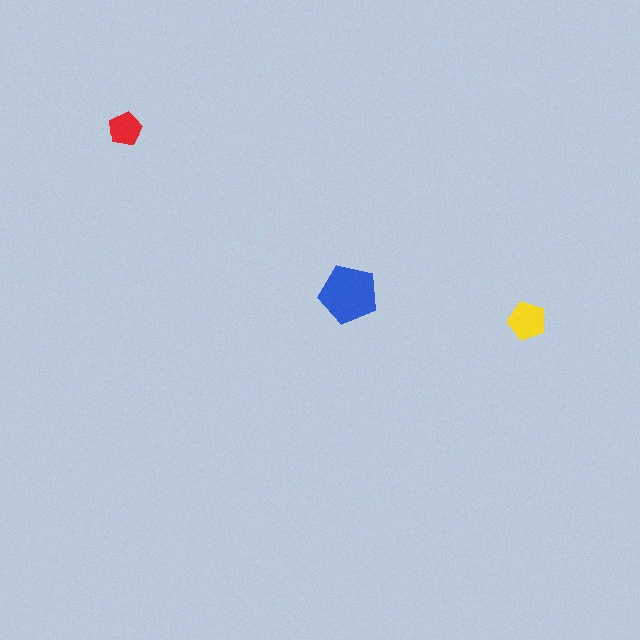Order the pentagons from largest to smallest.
the blue one, the yellow one, the red one.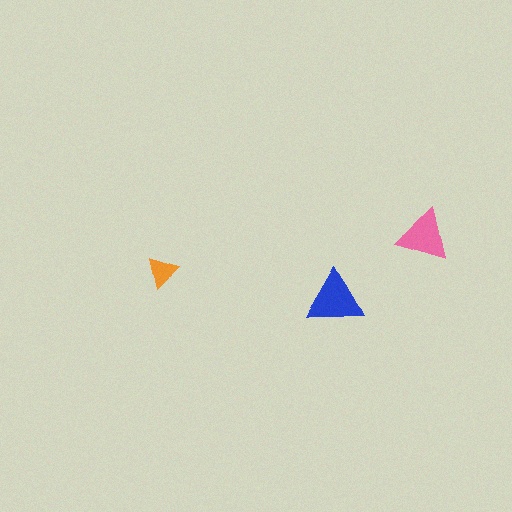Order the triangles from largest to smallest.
the blue one, the pink one, the orange one.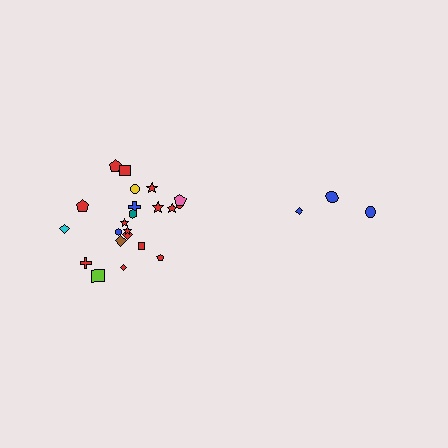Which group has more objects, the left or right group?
The left group.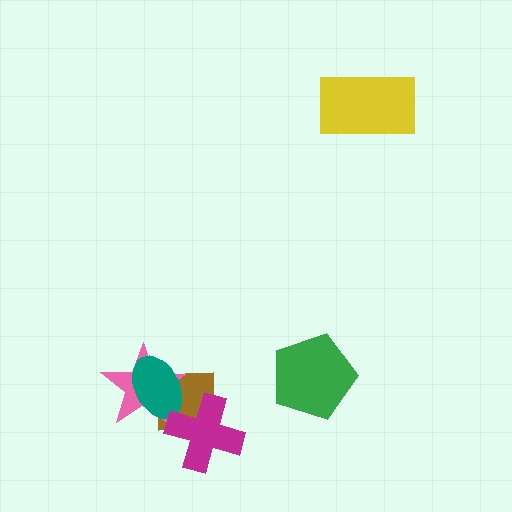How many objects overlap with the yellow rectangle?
0 objects overlap with the yellow rectangle.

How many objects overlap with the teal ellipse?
2 objects overlap with the teal ellipse.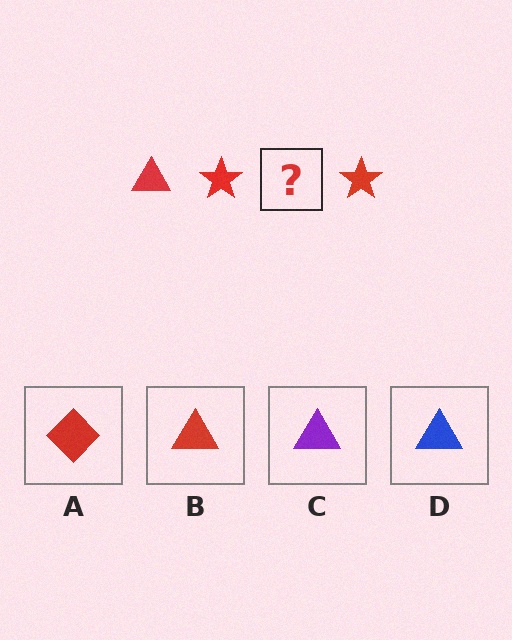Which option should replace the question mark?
Option B.